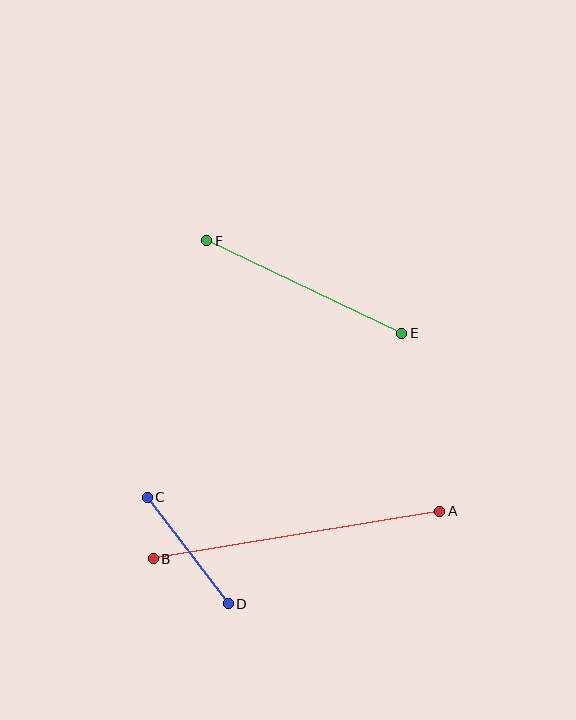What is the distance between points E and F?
The distance is approximately 216 pixels.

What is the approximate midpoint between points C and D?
The midpoint is at approximately (188, 551) pixels.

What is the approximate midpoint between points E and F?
The midpoint is at approximately (304, 287) pixels.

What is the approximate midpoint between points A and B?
The midpoint is at approximately (297, 535) pixels.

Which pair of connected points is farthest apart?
Points A and B are farthest apart.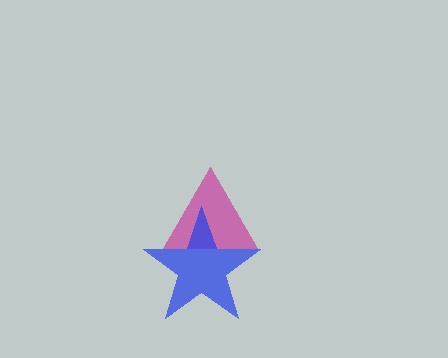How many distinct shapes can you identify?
There are 2 distinct shapes: a magenta triangle, a blue star.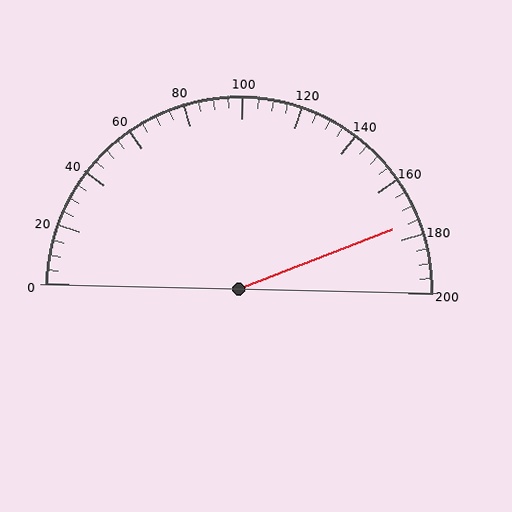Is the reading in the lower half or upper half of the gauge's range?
The reading is in the upper half of the range (0 to 200).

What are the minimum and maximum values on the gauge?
The gauge ranges from 0 to 200.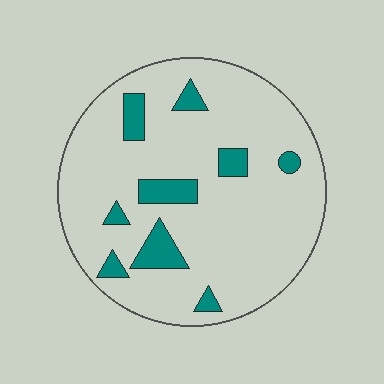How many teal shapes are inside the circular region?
9.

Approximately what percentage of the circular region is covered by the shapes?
Approximately 15%.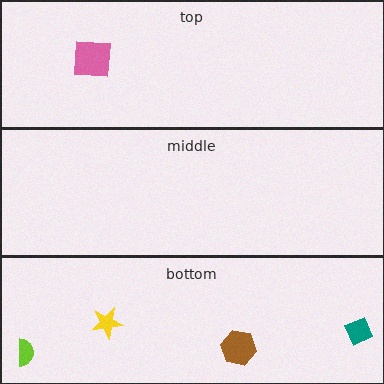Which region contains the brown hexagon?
The bottom region.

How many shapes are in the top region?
1.